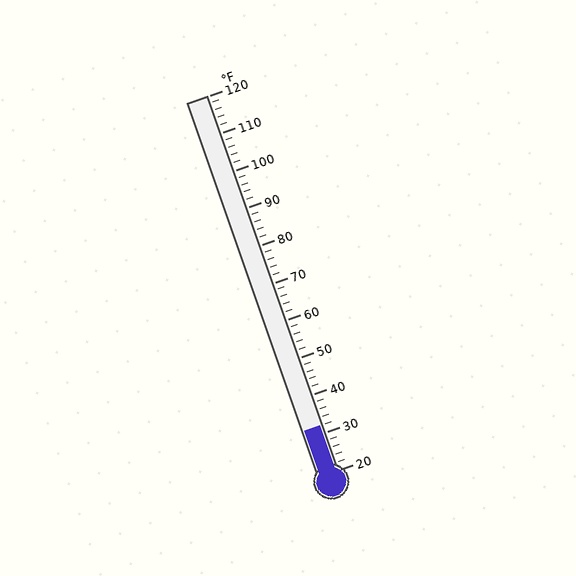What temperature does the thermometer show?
The thermometer shows approximately 32°F.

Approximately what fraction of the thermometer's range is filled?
The thermometer is filled to approximately 10% of its range.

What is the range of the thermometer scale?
The thermometer scale ranges from 20°F to 120°F.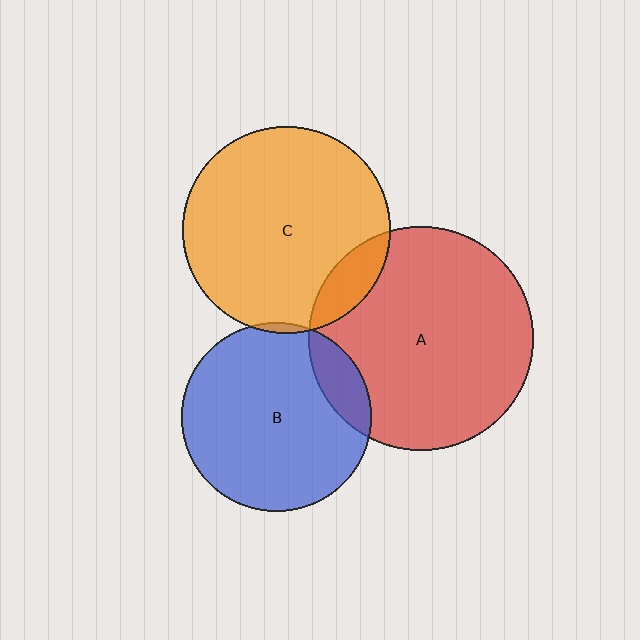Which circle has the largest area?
Circle A (red).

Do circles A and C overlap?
Yes.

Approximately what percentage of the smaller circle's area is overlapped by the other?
Approximately 10%.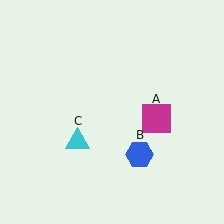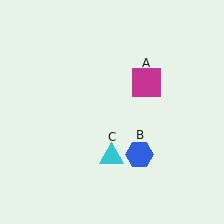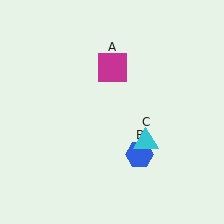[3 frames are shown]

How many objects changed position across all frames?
2 objects changed position: magenta square (object A), cyan triangle (object C).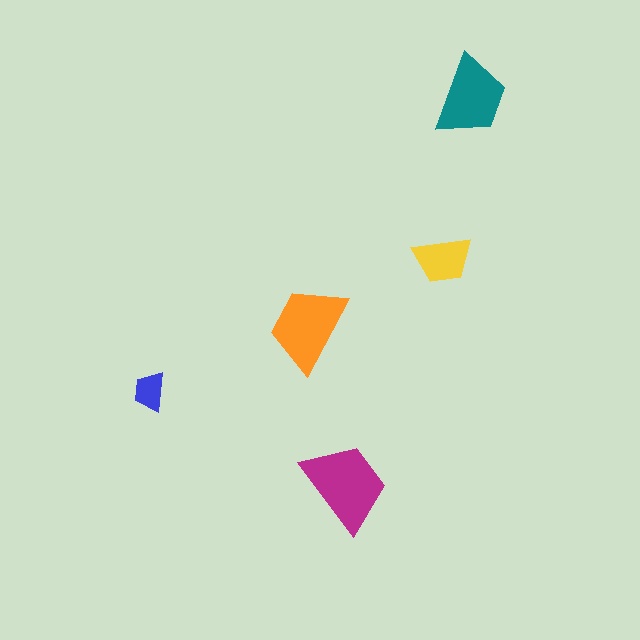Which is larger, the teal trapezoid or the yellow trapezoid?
The teal one.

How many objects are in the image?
There are 5 objects in the image.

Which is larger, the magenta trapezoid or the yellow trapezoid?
The magenta one.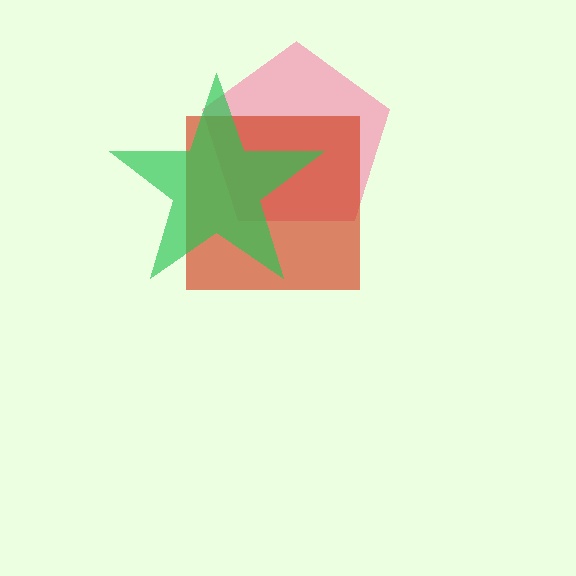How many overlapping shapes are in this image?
There are 3 overlapping shapes in the image.